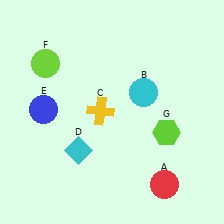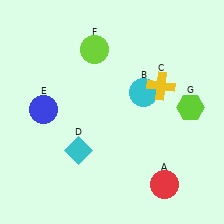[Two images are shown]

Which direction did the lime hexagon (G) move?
The lime hexagon (G) moved up.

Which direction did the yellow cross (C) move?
The yellow cross (C) moved right.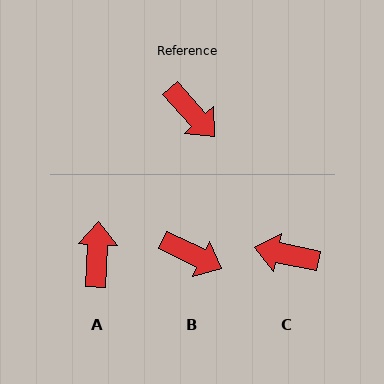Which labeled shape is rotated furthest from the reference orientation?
C, about 144 degrees away.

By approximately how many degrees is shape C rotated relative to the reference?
Approximately 144 degrees clockwise.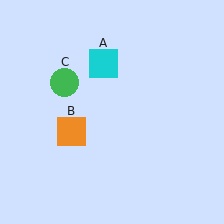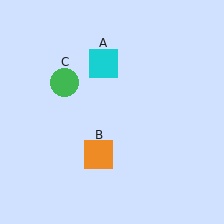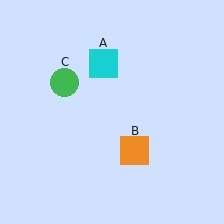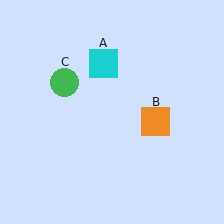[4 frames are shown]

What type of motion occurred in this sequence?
The orange square (object B) rotated counterclockwise around the center of the scene.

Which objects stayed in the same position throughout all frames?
Cyan square (object A) and green circle (object C) remained stationary.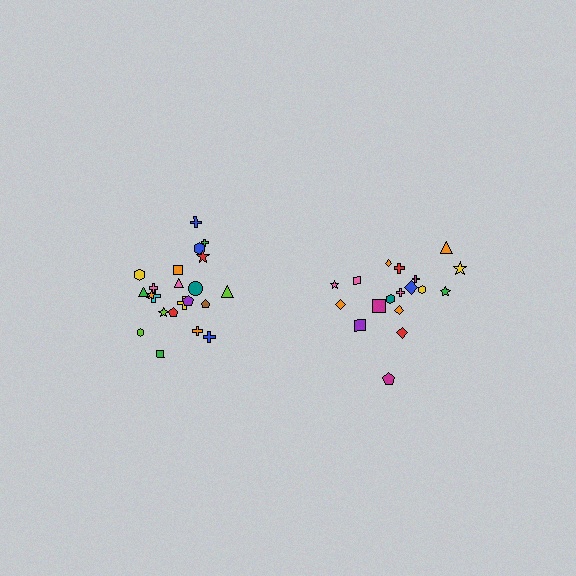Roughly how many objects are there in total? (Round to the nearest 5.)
Roughly 40 objects in total.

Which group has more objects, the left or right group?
The left group.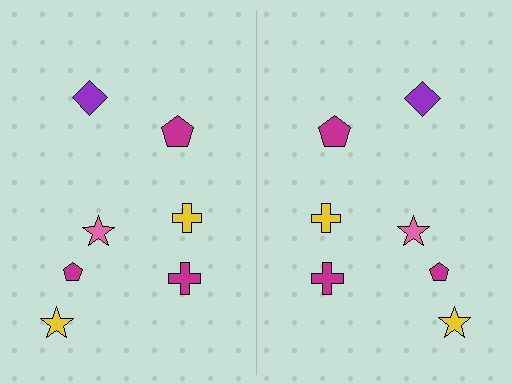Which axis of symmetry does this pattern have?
The pattern has a vertical axis of symmetry running through the center of the image.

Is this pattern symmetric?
Yes, this pattern has bilateral (reflection) symmetry.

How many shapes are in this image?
There are 14 shapes in this image.